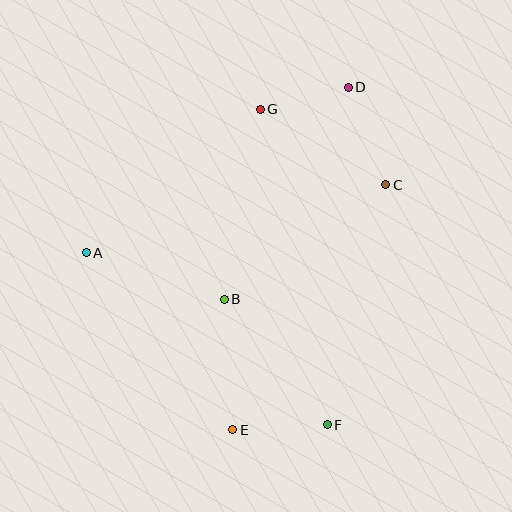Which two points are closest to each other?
Points D and G are closest to each other.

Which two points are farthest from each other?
Points D and E are farthest from each other.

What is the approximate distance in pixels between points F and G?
The distance between F and G is approximately 322 pixels.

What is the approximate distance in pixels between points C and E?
The distance between C and E is approximately 289 pixels.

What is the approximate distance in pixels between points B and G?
The distance between B and G is approximately 193 pixels.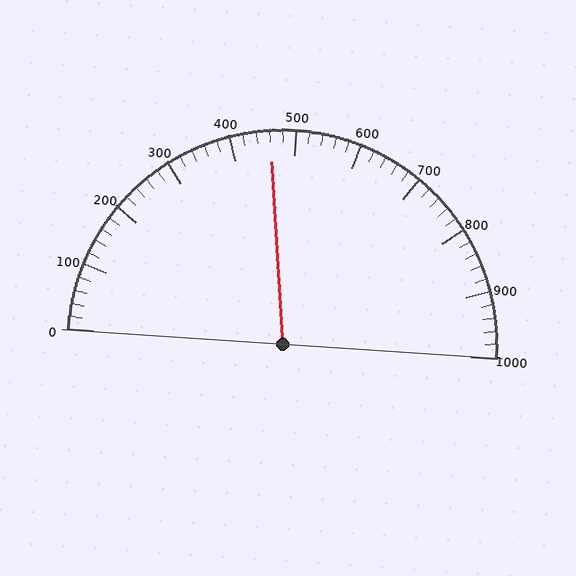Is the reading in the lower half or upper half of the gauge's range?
The reading is in the lower half of the range (0 to 1000).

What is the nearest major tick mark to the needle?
The nearest major tick mark is 500.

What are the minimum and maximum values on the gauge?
The gauge ranges from 0 to 1000.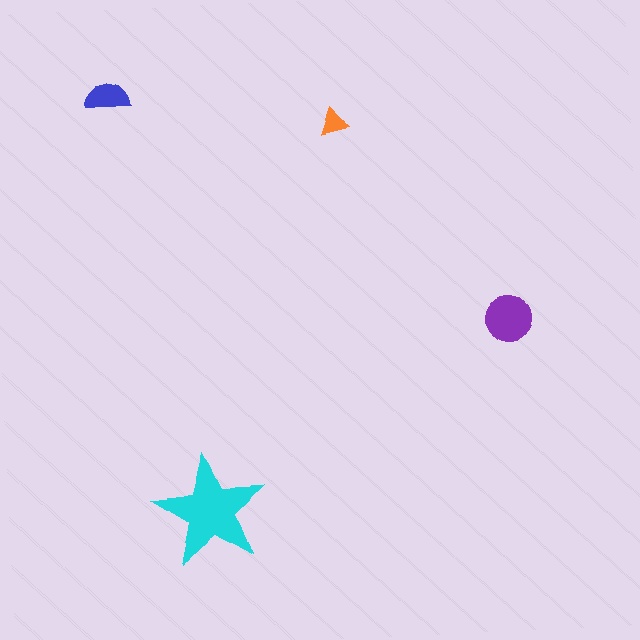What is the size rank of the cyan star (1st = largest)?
1st.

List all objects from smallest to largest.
The orange triangle, the blue semicircle, the purple circle, the cyan star.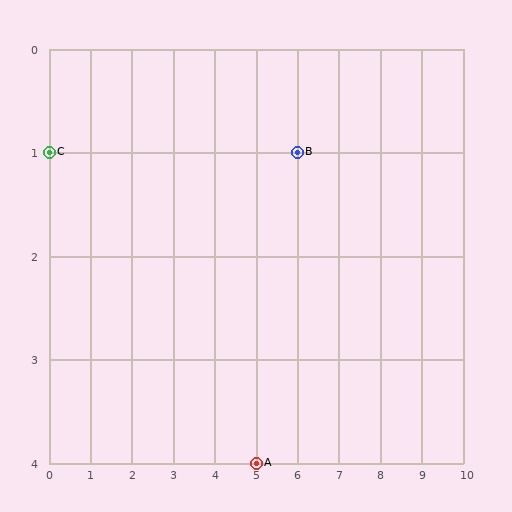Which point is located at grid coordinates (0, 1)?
Point C is at (0, 1).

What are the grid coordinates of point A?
Point A is at grid coordinates (5, 4).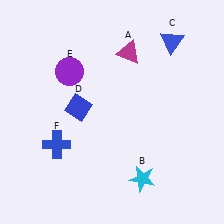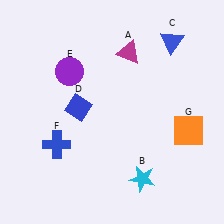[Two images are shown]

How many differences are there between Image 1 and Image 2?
There is 1 difference between the two images.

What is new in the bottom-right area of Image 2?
An orange square (G) was added in the bottom-right area of Image 2.